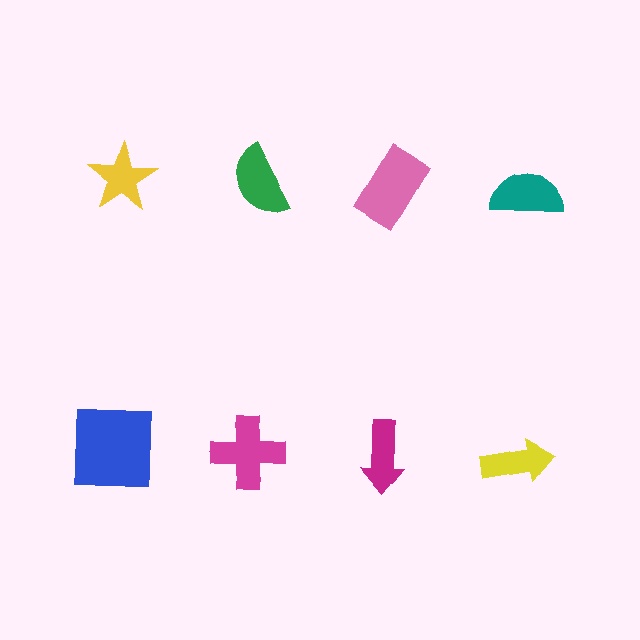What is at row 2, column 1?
A blue square.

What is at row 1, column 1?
A yellow star.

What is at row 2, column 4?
A yellow arrow.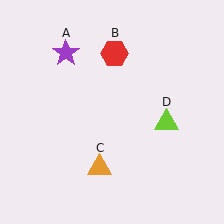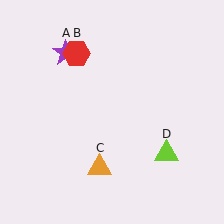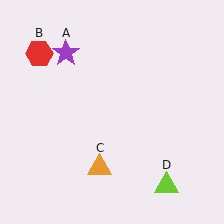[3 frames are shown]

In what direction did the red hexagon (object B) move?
The red hexagon (object B) moved left.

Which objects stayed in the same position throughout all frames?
Purple star (object A) and orange triangle (object C) remained stationary.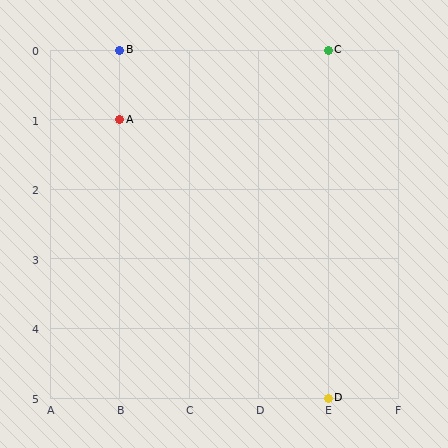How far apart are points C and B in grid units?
Points C and B are 3 columns apart.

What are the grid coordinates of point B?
Point B is at grid coordinates (B, 0).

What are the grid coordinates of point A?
Point A is at grid coordinates (B, 1).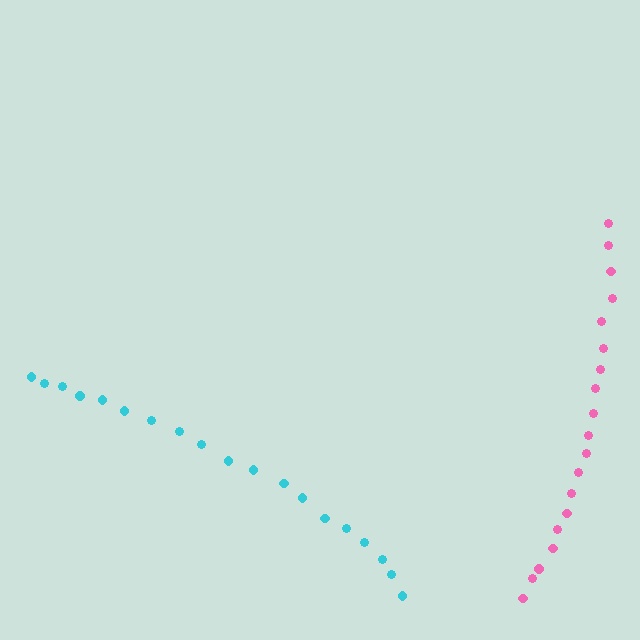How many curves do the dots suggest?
There are 2 distinct paths.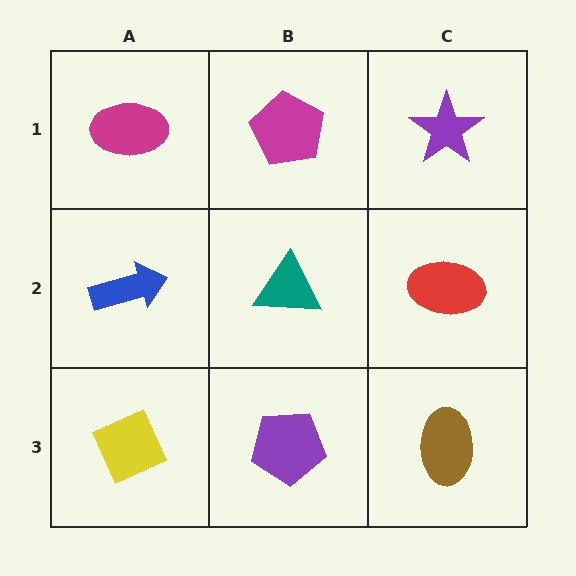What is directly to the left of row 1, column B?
A magenta ellipse.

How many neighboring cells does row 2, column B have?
4.